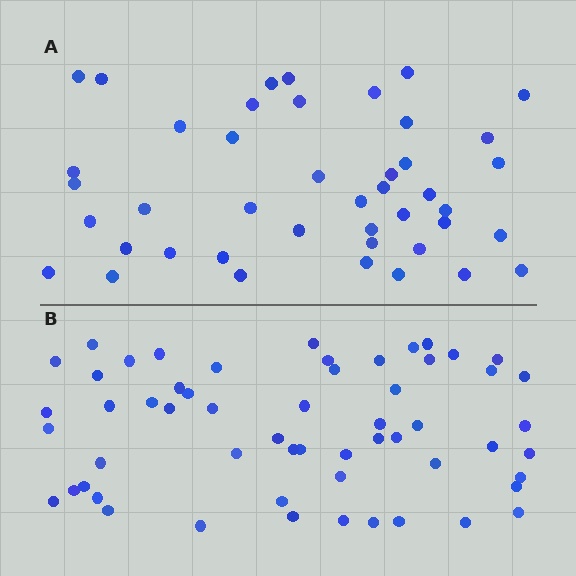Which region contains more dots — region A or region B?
Region B (the bottom region) has more dots.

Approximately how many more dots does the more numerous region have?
Region B has approximately 15 more dots than region A.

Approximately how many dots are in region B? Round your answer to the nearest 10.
About 60 dots. (The exact count is 57, which rounds to 60.)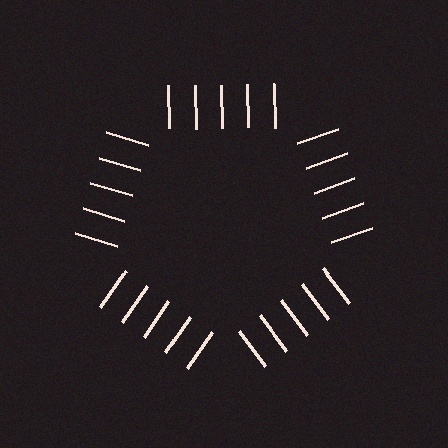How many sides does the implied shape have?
5 sides — the line-ends trace a pentagon.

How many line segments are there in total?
25 — 5 along each of the 5 edges.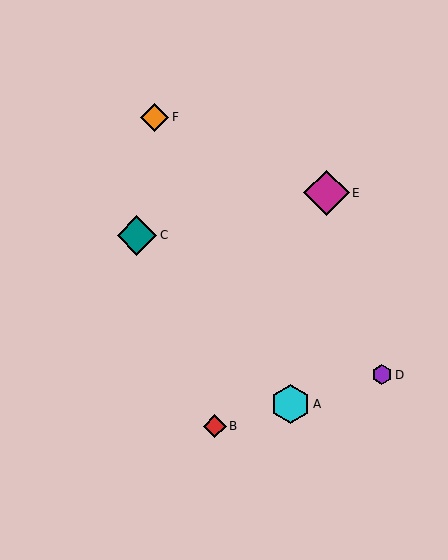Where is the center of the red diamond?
The center of the red diamond is at (215, 426).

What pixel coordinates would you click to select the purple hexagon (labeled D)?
Click at (382, 375) to select the purple hexagon D.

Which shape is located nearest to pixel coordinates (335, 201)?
The magenta diamond (labeled E) at (327, 193) is nearest to that location.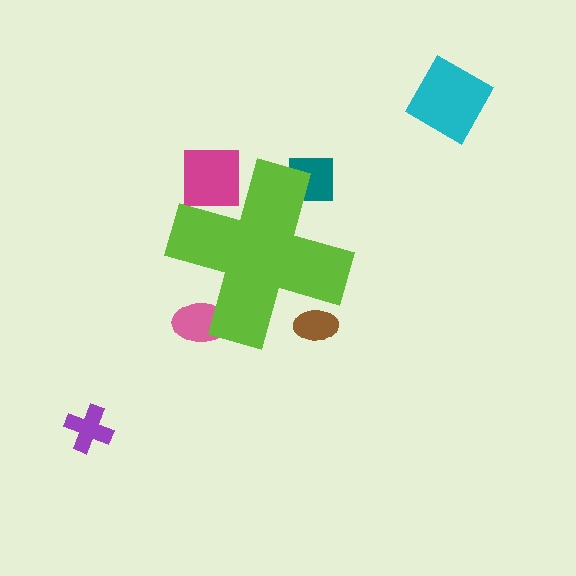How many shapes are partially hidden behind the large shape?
4 shapes are partially hidden.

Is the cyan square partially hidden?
No, the cyan square is fully visible.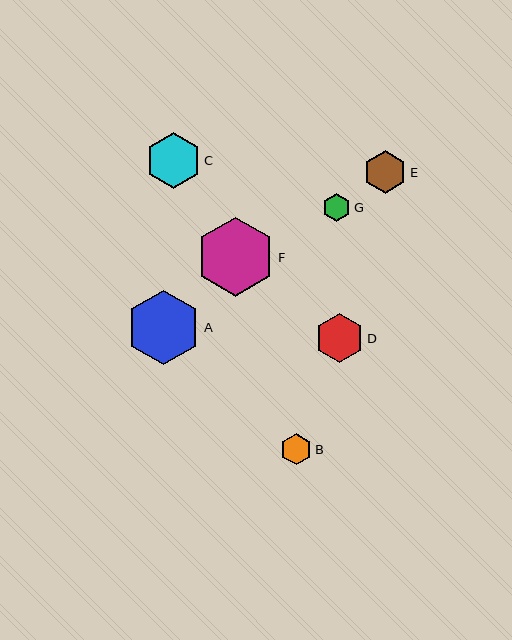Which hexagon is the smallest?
Hexagon G is the smallest with a size of approximately 28 pixels.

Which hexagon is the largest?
Hexagon F is the largest with a size of approximately 79 pixels.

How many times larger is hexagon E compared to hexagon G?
Hexagon E is approximately 1.6 times the size of hexagon G.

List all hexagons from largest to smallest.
From largest to smallest: F, A, C, D, E, B, G.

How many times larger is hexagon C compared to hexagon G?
Hexagon C is approximately 2.0 times the size of hexagon G.